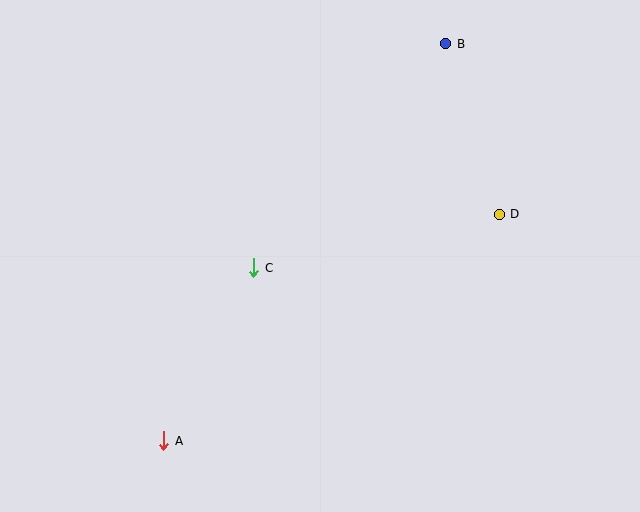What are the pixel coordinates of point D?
Point D is at (499, 214).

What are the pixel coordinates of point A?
Point A is at (164, 441).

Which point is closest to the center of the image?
Point C at (254, 268) is closest to the center.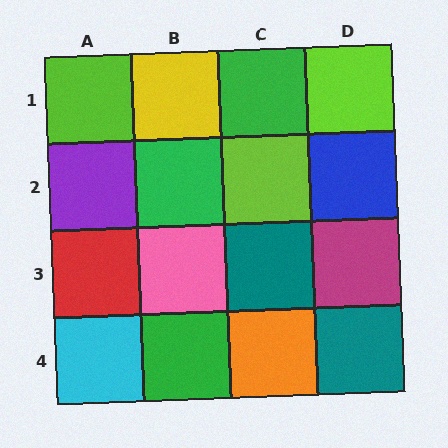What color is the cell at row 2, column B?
Green.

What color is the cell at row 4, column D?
Teal.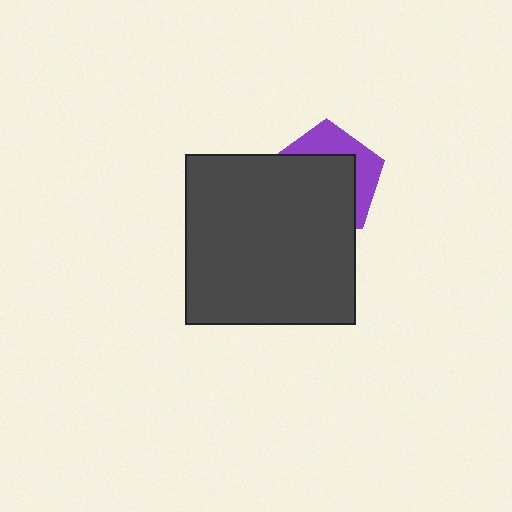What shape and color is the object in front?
The object in front is a dark gray square.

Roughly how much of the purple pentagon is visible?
A small part of it is visible (roughly 35%).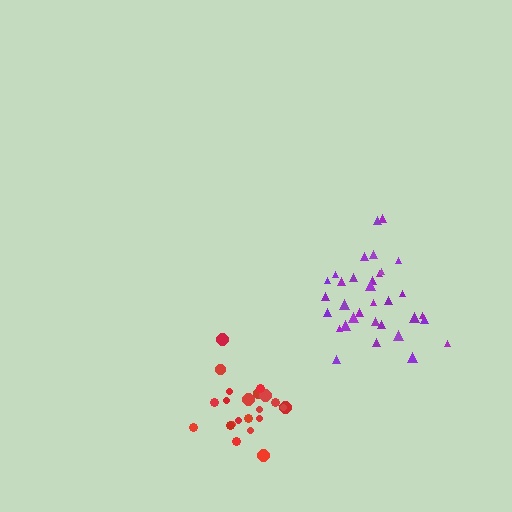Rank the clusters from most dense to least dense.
red, purple.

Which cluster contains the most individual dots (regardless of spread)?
Purple (33).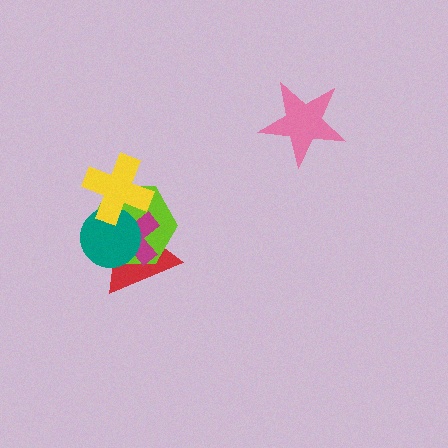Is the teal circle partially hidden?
Yes, it is partially covered by another shape.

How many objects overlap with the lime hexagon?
4 objects overlap with the lime hexagon.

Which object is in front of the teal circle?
The yellow cross is in front of the teal circle.